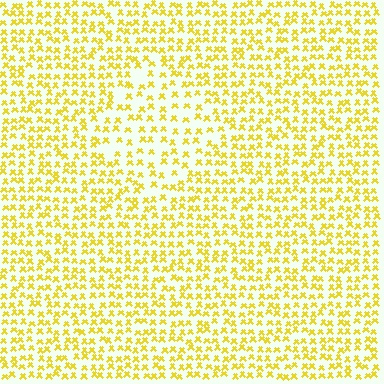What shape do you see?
I see a diamond.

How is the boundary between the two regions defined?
The boundary is defined by a change in element density (approximately 1.6x ratio). All elements are the same color, size, and shape.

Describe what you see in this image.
The image contains small yellow elements arranged at two different densities. A diamond-shaped region is visible where the elements are less densely packed than the surrounding area.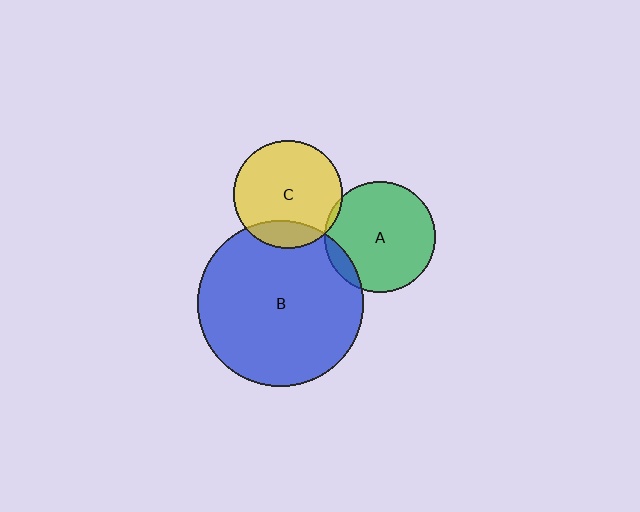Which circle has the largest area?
Circle B (blue).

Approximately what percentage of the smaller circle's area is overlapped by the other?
Approximately 15%.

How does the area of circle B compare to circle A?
Approximately 2.2 times.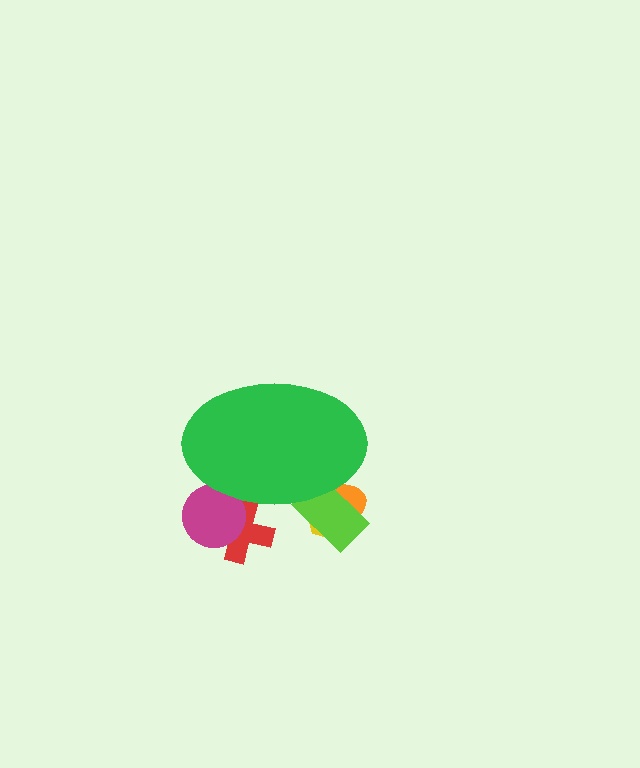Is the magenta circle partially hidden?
Yes, the magenta circle is partially hidden behind the green ellipse.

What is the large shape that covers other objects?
A green ellipse.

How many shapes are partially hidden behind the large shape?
5 shapes are partially hidden.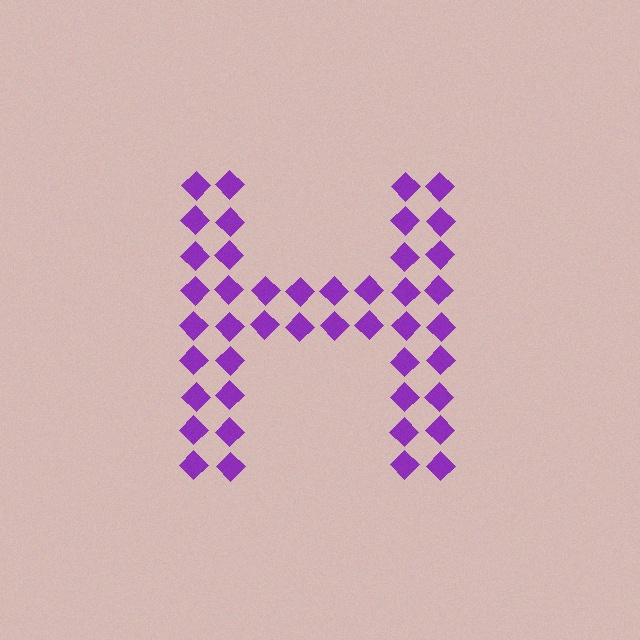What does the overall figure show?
The overall figure shows the letter H.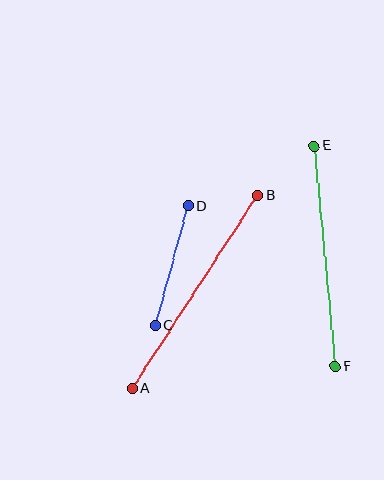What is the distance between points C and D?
The distance is approximately 124 pixels.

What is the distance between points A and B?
The distance is approximately 230 pixels.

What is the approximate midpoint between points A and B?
The midpoint is at approximately (195, 292) pixels.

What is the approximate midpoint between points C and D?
The midpoint is at approximately (172, 265) pixels.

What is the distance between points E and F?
The distance is approximately 222 pixels.